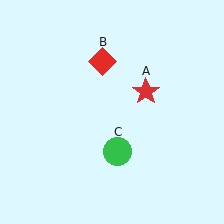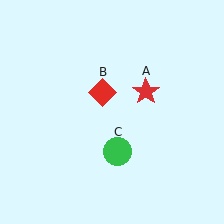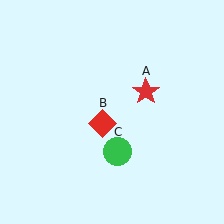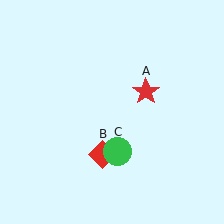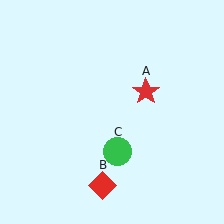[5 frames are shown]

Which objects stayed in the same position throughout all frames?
Red star (object A) and green circle (object C) remained stationary.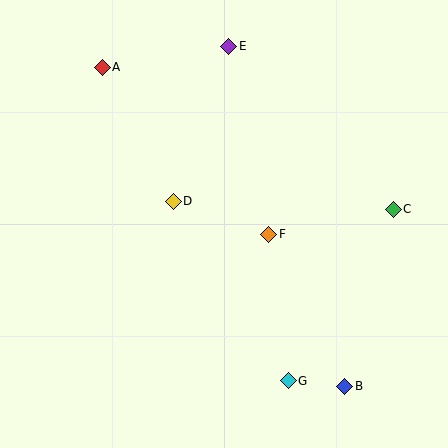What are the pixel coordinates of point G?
Point G is at (288, 381).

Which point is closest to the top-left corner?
Point A is closest to the top-left corner.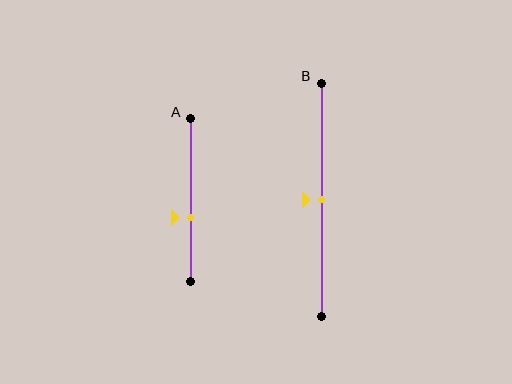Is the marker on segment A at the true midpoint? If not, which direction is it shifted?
No, the marker on segment A is shifted downward by about 11% of the segment length.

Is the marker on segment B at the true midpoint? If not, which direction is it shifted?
Yes, the marker on segment B is at the true midpoint.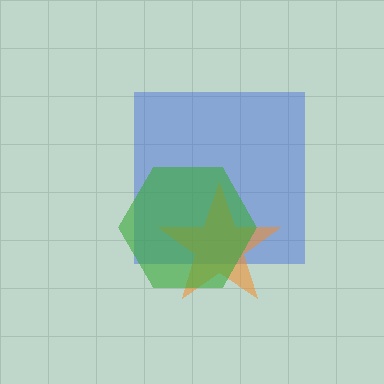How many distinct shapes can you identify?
There are 3 distinct shapes: a blue square, an orange star, a green hexagon.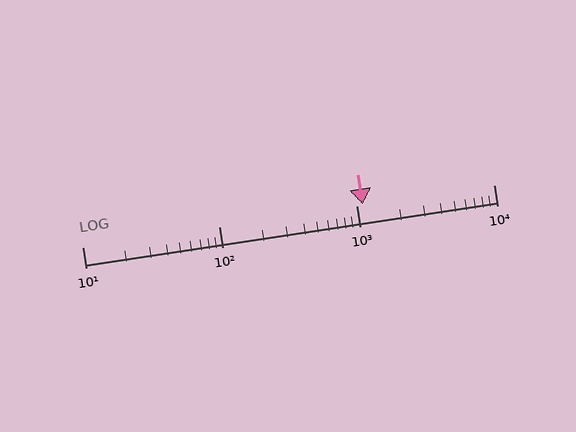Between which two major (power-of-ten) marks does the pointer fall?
The pointer is between 1000 and 10000.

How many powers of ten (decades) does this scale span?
The scale spans 3 decades, from 10 to 10000.